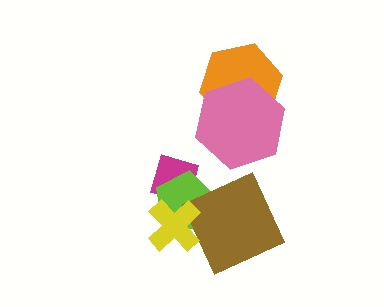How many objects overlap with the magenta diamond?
2 objects overlap with the magenta diamond.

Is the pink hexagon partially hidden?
No, no other shape covers it.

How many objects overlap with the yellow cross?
3 objects overlap with the yellow cross.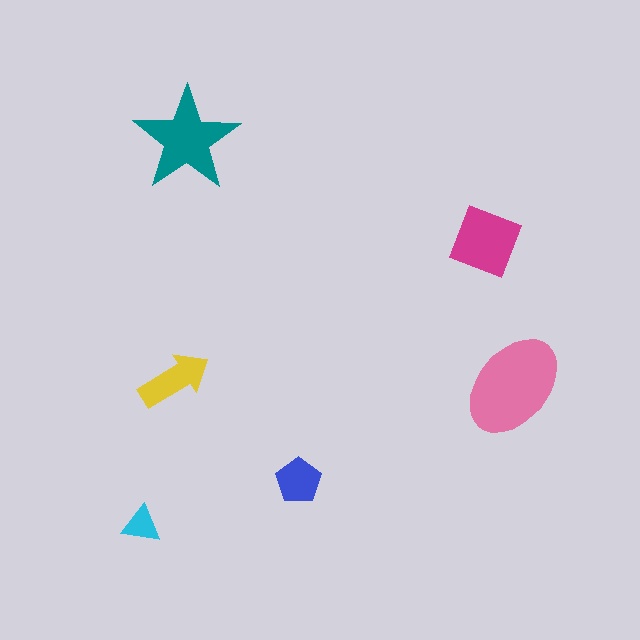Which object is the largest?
The pink ellipse.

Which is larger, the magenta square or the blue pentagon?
The magenta square.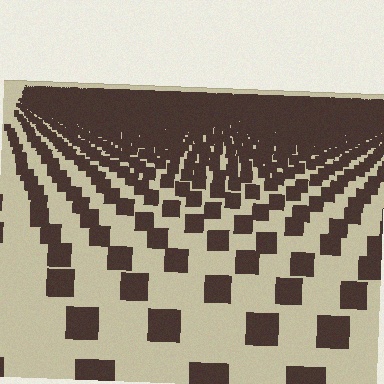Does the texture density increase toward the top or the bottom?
Density increases toward the top.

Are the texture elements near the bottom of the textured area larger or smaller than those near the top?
Larger. Near the bottom, elements are closer to the viewer and appear at a bigger on-screen size.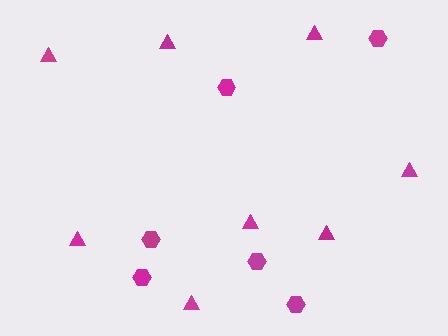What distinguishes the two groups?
There are 2 groups: one group of triangles (8) and one group of hexagons (6).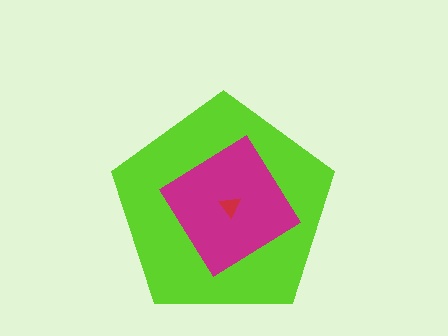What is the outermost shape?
The lime pentagon.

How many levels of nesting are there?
3.